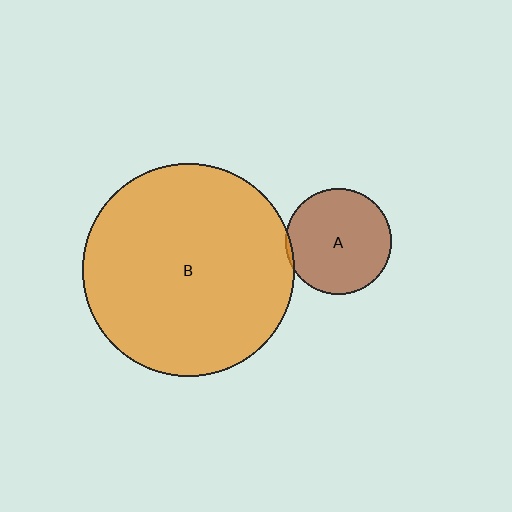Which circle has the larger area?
Circle B (orange).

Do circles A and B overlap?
Yes.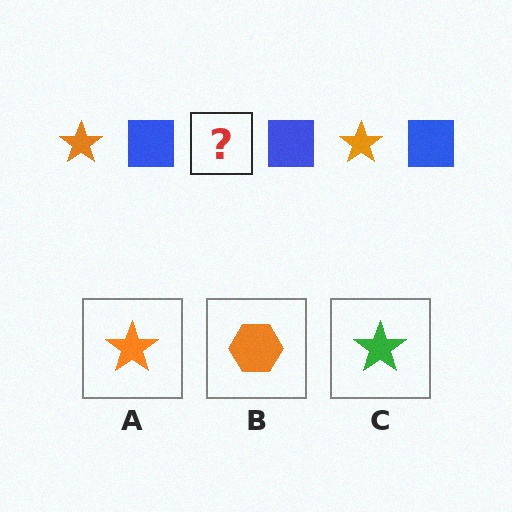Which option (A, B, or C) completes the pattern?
A.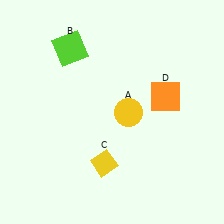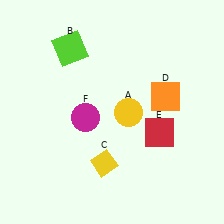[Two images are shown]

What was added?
A red square (E), a magenta circle (F) were added in Image 2.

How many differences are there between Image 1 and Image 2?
There are 2 differences between the two images.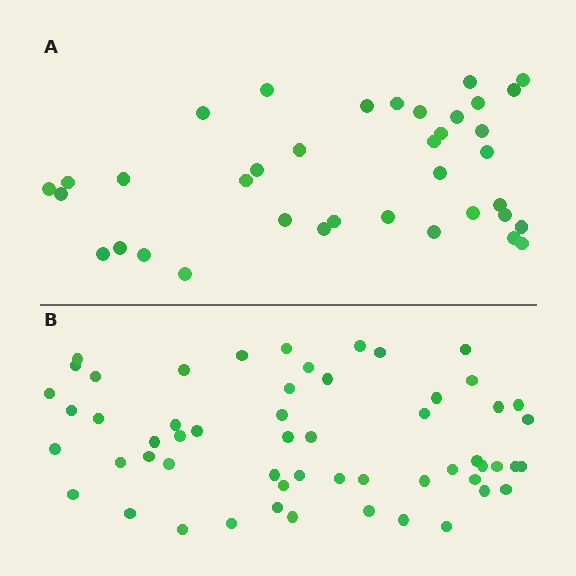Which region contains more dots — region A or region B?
Region B (the bottom region) has more dots.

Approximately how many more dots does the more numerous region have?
Region B has approximately 20 more dots than region A.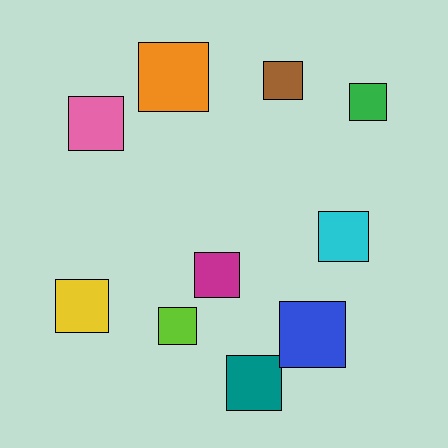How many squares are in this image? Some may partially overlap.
There are 10 squares.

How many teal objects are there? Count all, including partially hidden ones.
There is 1 teal object.